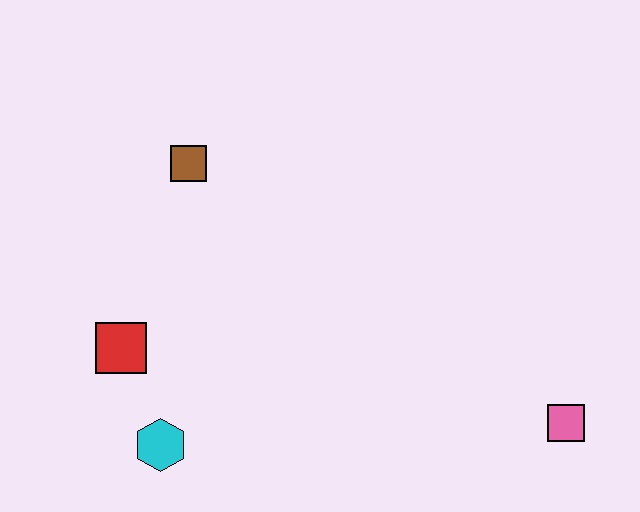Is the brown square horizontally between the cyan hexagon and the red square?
No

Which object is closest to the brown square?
The red square is closest to the brown square.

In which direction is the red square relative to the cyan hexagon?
The red square is above the cyan hexagon.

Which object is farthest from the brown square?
The pink square is farthest from the brown square.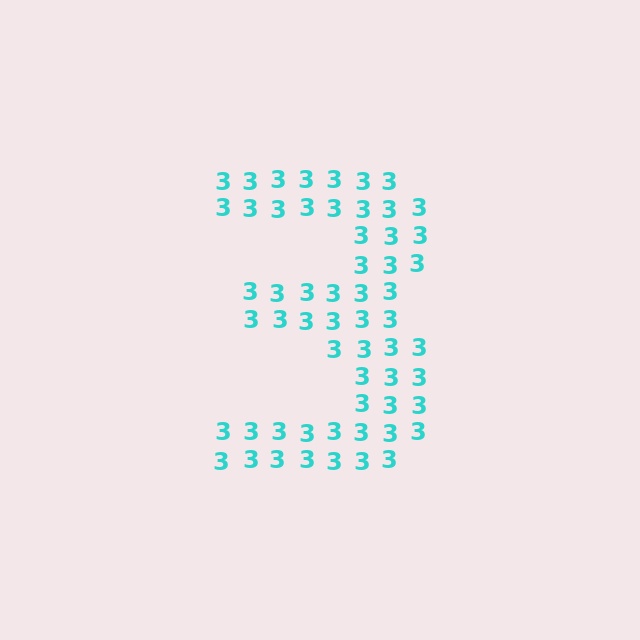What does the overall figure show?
The overall figure shows the digit 3.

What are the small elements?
The small elements are digit 3's.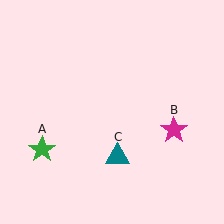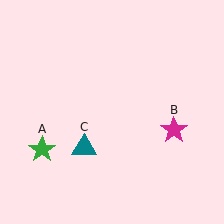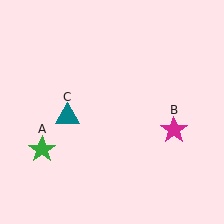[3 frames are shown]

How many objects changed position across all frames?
1 object changed position: teal triangle (object C).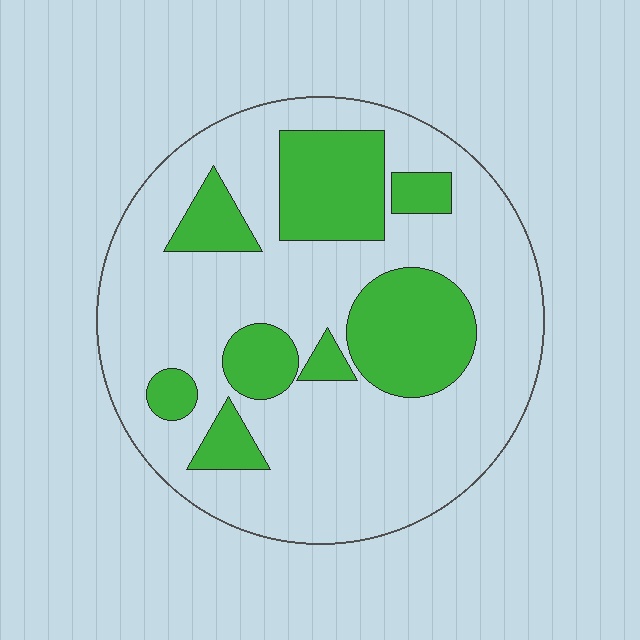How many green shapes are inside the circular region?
8.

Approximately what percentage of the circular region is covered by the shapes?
Approximately 30%.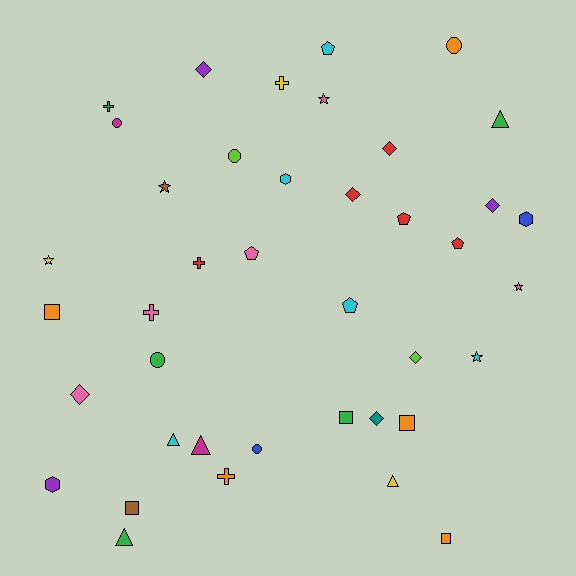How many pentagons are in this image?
There are 5 pentagons.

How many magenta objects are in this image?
There are 2 magenta objects.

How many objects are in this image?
There are 40 objects.